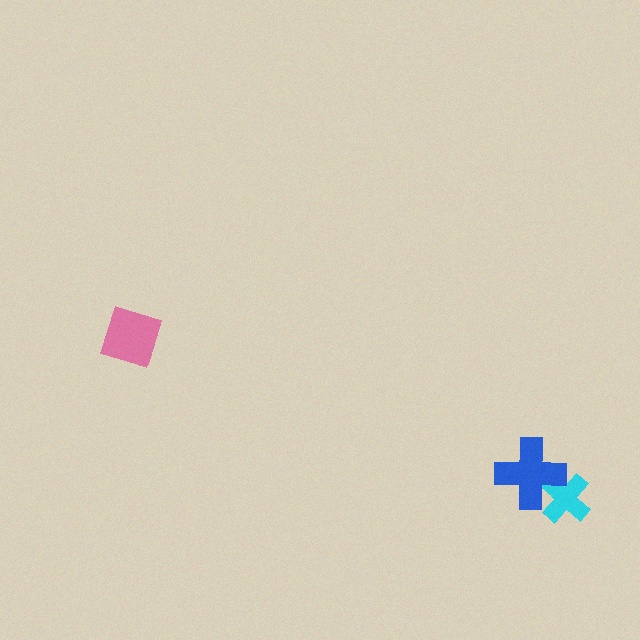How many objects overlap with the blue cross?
1 object overlaps with the blue cross.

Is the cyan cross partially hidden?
Yes, it is partially covered by another shape.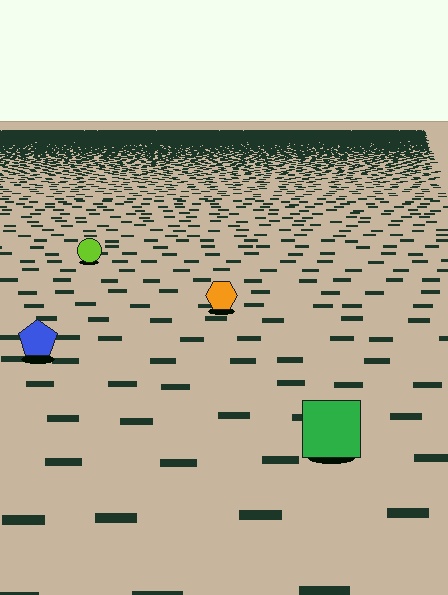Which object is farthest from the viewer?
The lime circle is farthest from the viewer. It appears smaller and the ground texture around it is denser.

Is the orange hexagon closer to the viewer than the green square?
No. The green square is closer — you can tell from the texture gradient: the ground texture is coarser near it.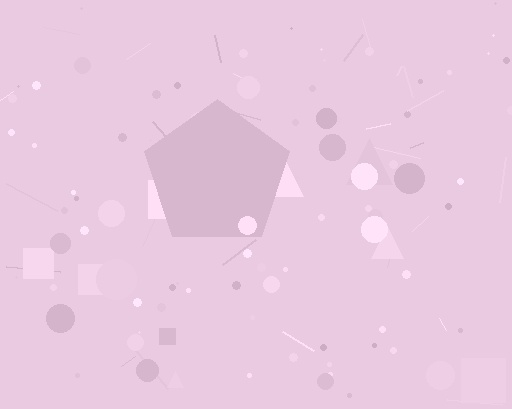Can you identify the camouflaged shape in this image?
The camouflaged shape is a pentagon.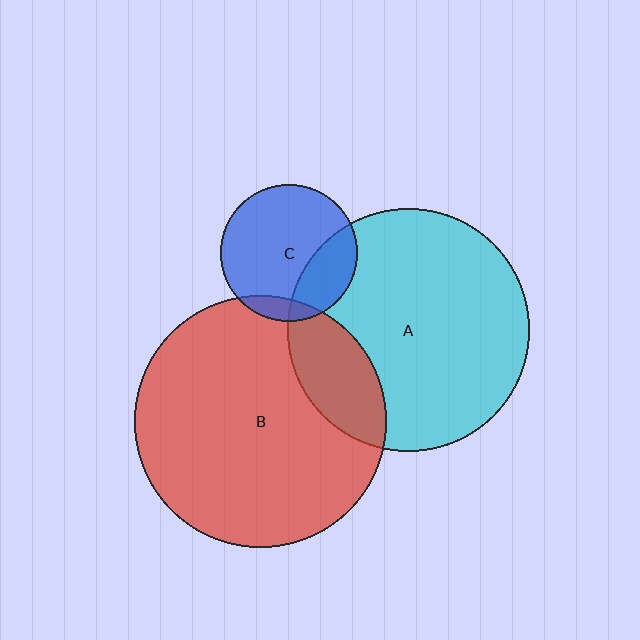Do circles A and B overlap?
Yes.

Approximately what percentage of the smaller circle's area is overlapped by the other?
Approximately 20%.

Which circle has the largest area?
Circle B (red).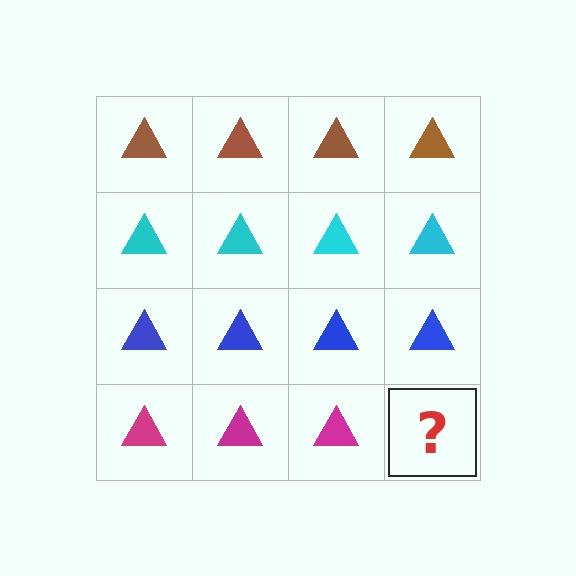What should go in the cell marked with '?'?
The missing cell should contain a magenta triangle.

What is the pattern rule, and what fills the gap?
The rule is that each row has a consistent color. The gap should be filled with a magenta triangle.